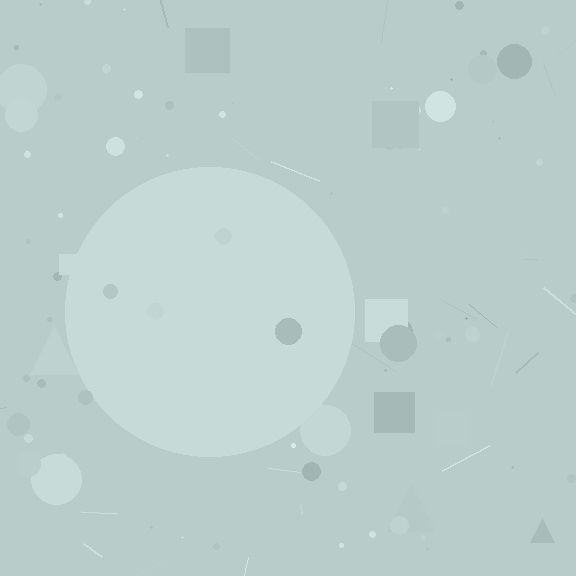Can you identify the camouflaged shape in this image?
The camouflaged shape is a circle.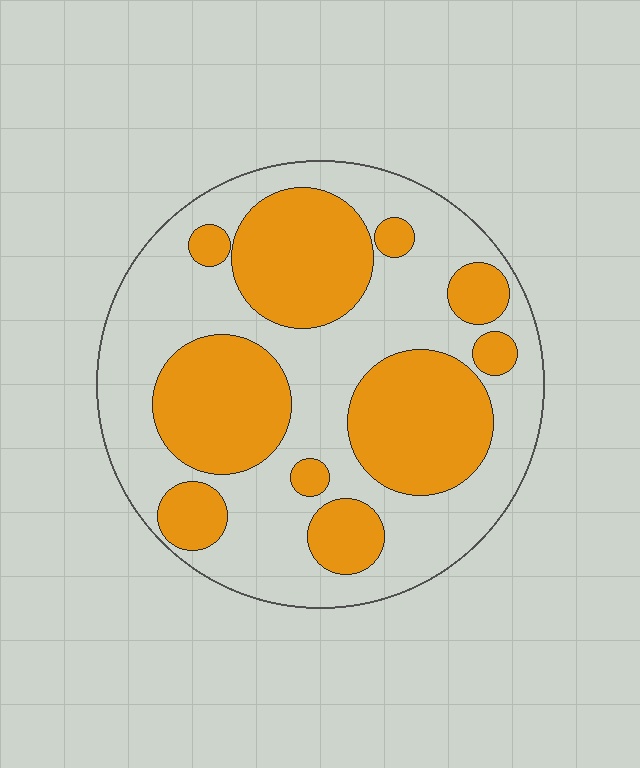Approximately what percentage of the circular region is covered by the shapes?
Approximately 40%.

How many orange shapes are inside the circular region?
10.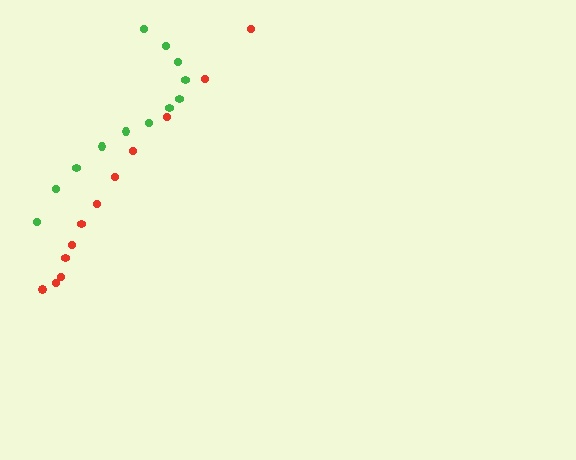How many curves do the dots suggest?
There are 2 distinct paths.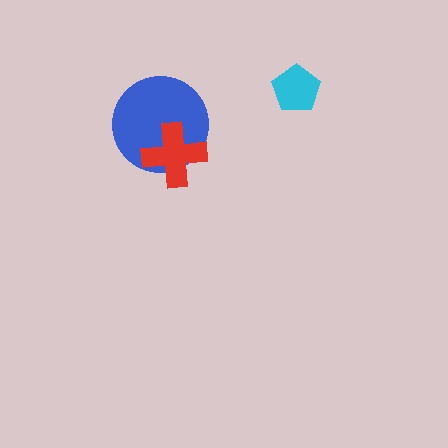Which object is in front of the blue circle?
The red cross is in front of the blue circle.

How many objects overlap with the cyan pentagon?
0 objects overlap with the cyan pentagon.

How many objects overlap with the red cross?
1 object overlaps with the red cross.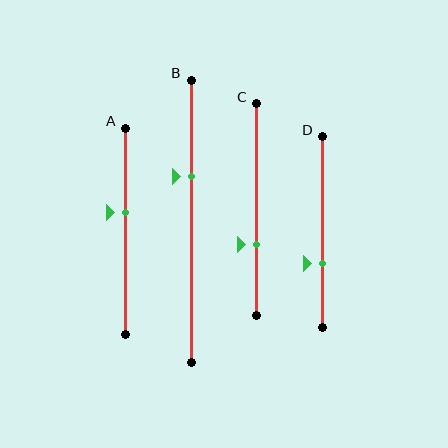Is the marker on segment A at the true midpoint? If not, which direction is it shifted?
No, the marker on segment A is shifted upward by about 9% of the segment length.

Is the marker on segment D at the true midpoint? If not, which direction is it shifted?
No, the marker on segment D is shifted downward by about 17% of the segment length.